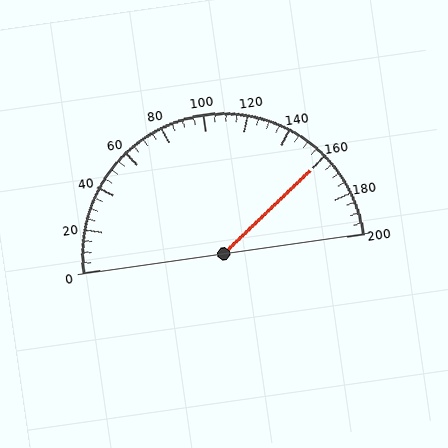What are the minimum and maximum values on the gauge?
The gauge ranges from 0 to 200.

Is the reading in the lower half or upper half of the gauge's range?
The reading is in the upper half of the range (0 to 200).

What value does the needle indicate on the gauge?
The needle indicates approximately 160.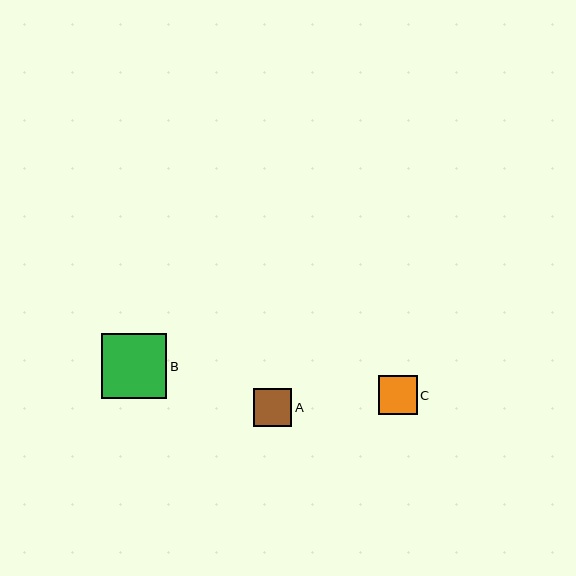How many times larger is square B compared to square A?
Square B is approximately 1.7 times the size of square A.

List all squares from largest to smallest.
From largest to smallest: B, A, C.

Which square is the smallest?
Square C is the smallest with a size of approximately 38 pixels.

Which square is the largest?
Square B is the largest with a size of approximately 65 pixels.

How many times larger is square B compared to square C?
Square B is approximately 1.7 times the size of square C.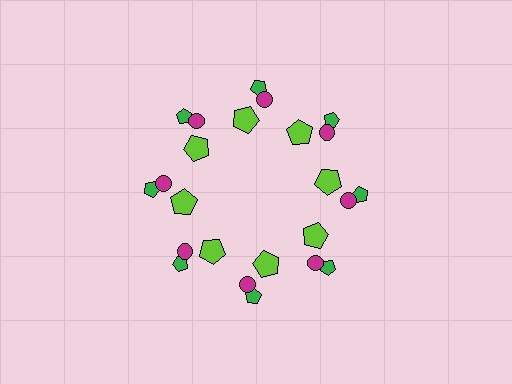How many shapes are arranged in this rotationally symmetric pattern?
There are 24 shapes, arranged in 8 groups of 3.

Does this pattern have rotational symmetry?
Yes, this pattern has 8-fold rotational symmetry. It looks the same after rotating 45 degrees around the center.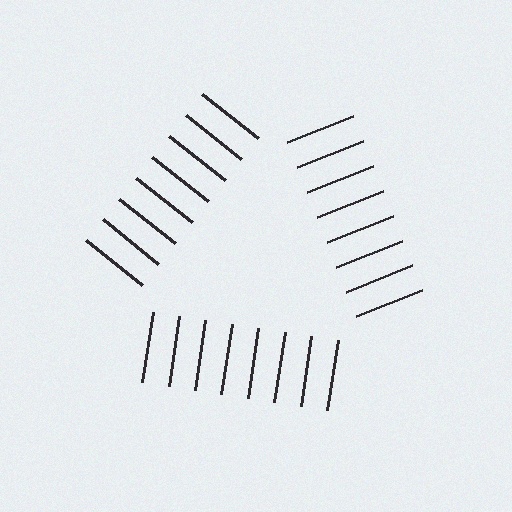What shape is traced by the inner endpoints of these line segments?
An illusory triangle — the line segments terminate on its edges but no continuous stroke is drawn.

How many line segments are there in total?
24 — 8 along each of the 3 edges.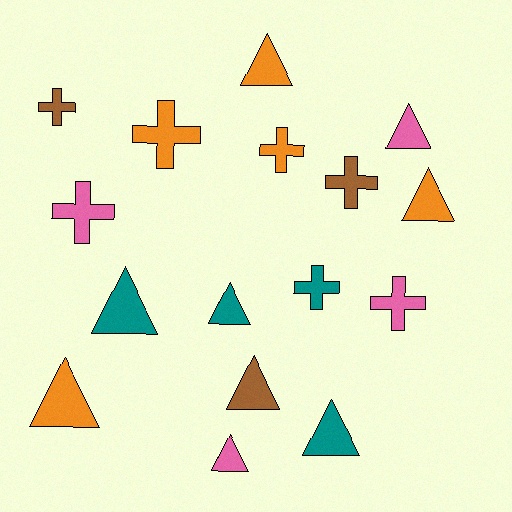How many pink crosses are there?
There are 2 pink crosses.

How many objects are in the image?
There are 16 objects.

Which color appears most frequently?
Orange, with 5 objects.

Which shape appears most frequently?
Triangle, with 9 objects.